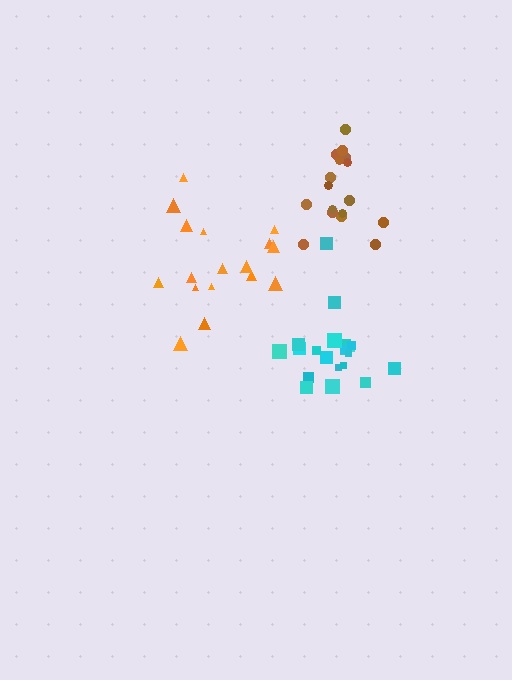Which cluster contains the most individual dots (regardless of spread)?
Cyan (21).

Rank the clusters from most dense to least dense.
cyan, brown, orange.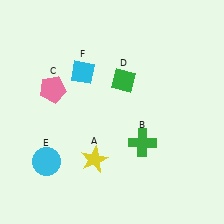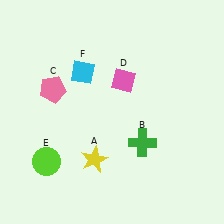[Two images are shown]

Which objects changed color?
D changed from green to pink. E changed from cyan to lime.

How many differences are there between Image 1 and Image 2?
There are 2 differences between the two images.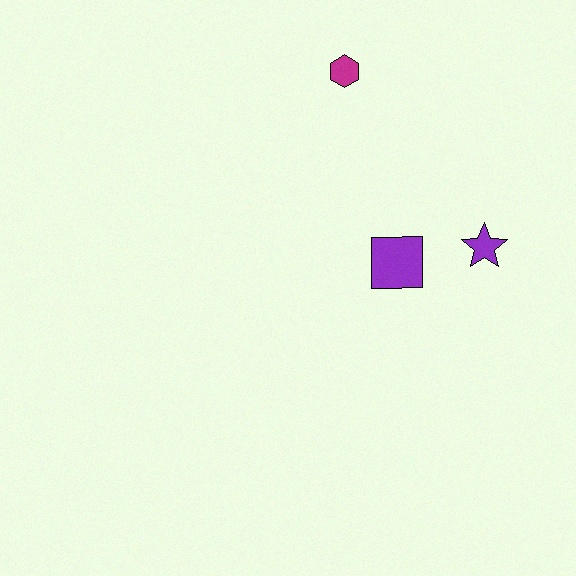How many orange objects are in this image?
There are no orange objects.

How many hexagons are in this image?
There is 1 hexagon.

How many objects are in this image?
There are 3 objects.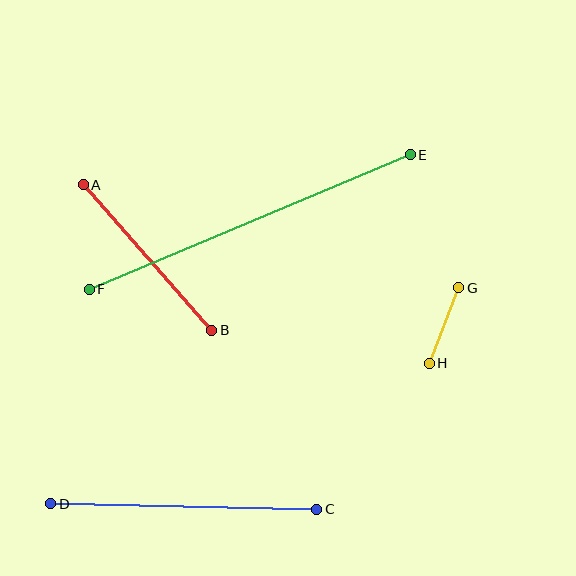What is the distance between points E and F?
The distance is approximately 348 pixels.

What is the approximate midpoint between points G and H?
The midpoint is at approximately (444, 326) pixels.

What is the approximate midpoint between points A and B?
The midpoint is at approximately (147, 257) pixels.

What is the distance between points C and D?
The distance is approximately 266 pixels.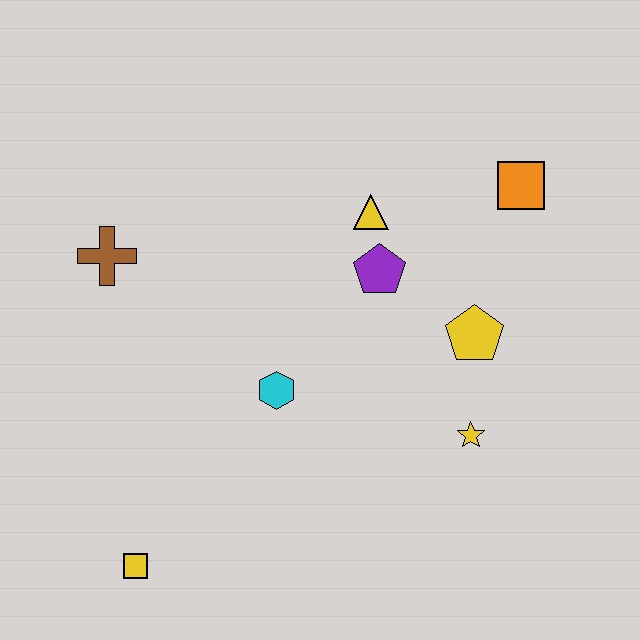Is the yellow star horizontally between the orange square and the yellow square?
Yes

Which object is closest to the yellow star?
The yellow pentagon is closest to the yellow star.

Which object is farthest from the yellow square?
The orange square is farthest from the yellow square.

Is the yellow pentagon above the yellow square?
Yes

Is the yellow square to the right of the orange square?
No